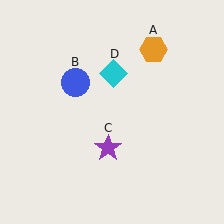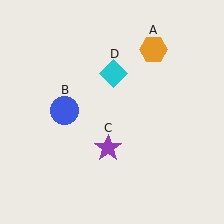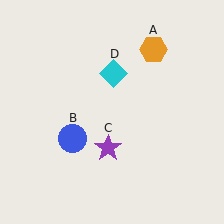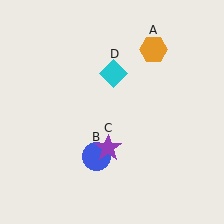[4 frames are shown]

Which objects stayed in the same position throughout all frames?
Orange hexagon (object A) and purple star (object C) and cyan diamond (object D) remained stationary.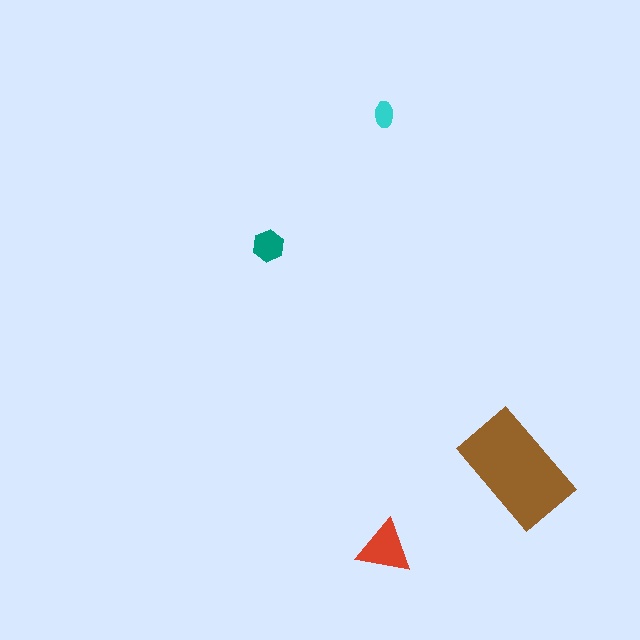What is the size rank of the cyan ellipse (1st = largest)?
4th.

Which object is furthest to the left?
The teal hexagon is leftmost.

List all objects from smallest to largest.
The cyan ellipse, the teal hexagon, the red triangle, the brown rectangle.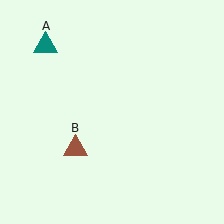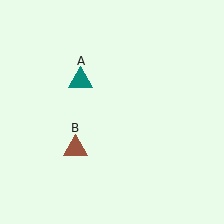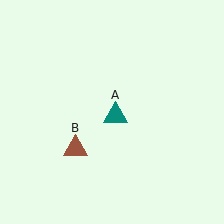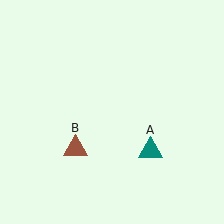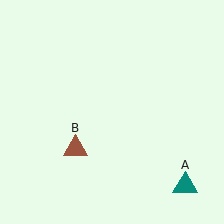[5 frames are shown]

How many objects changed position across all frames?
1 object changed position: teal triangle (object A).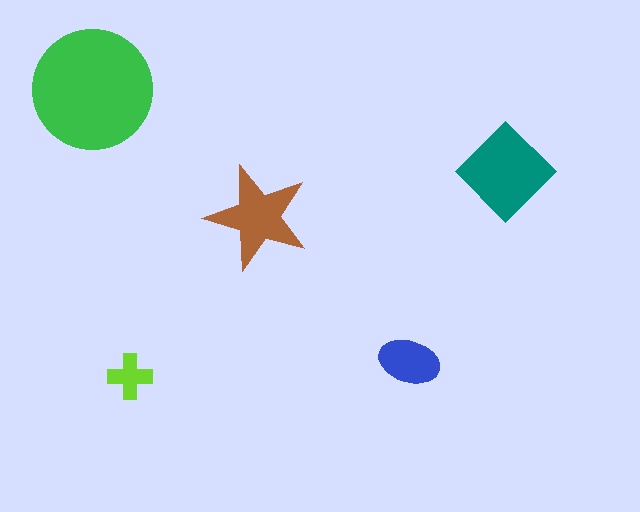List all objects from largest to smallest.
The green circle, the teal diamond, the brown star, the blue ellipse, the lime cross.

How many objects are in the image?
There are 5 objects in the image.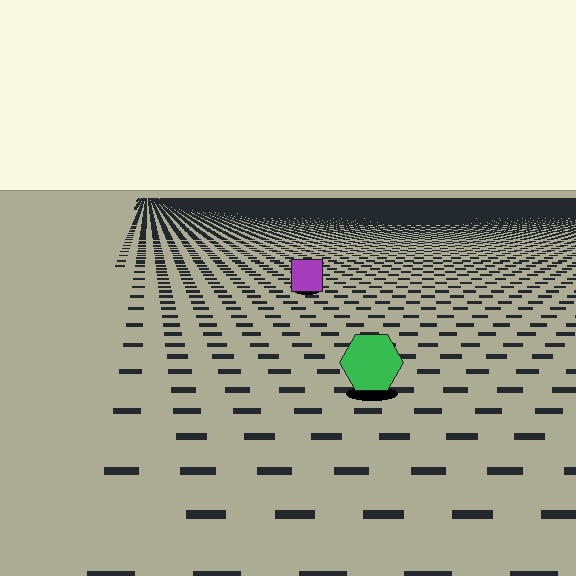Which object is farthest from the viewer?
The purple square is farthest from the viewer. It appears smaller and the ground texture around it is denser.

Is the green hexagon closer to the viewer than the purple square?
Yes. The green hexagon is closer — you can tell from the texture gradient: the ground texture is coarser near it.